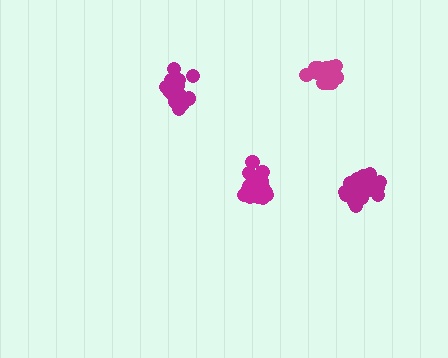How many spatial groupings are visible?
There are 4 spatial groupings.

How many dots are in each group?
Group 1: 16 dots, Group 2: 21 dots, Group 3: 20 dots, Group 4: 15 dots (72 total).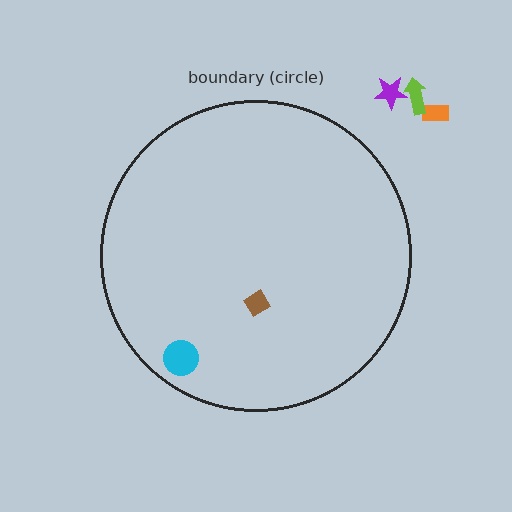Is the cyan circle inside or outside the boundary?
Inside.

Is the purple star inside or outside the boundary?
Outside.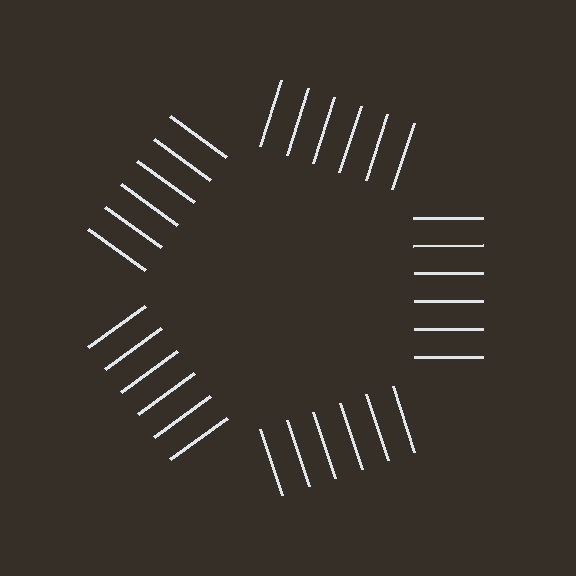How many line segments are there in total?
30 — 6 along each of the 5 edges.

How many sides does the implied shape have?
5 sides — the line-ends trace a pentagon.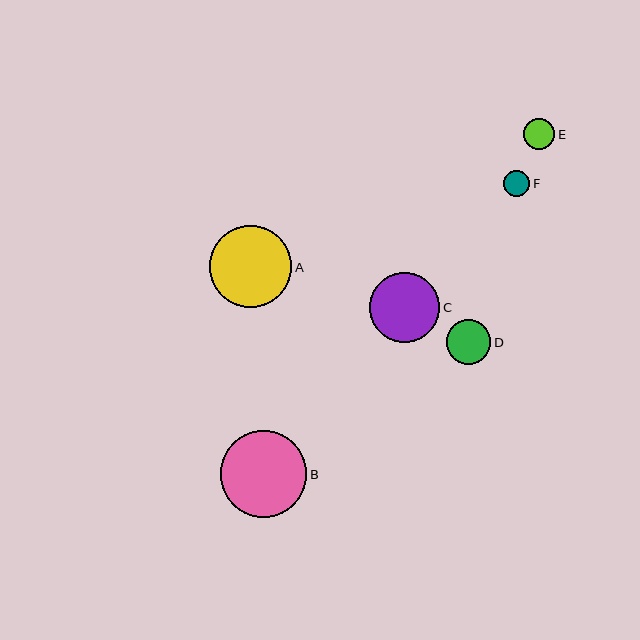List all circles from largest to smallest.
From largest to smallest: B, A, C, D, E, F.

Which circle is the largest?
Circle B is the largest with a size of approximately 86 pixels.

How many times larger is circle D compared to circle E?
Circle D is approximately 1.4 times the size of circle E.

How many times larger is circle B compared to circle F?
Circle B is approximately 3.3 times the size of circle F.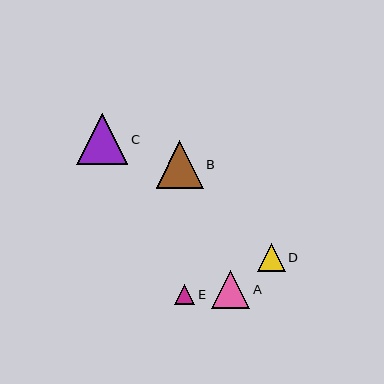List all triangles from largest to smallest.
From largest to smallest: C, B, A, D, E.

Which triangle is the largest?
Triangle C is the largest with a size of approximately 51 pixels.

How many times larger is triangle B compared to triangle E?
Triangle B is approximately 2.4 times the size of triangle E.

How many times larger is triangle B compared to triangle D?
Triangle B is approximately 1.7 times the size of triangle D.